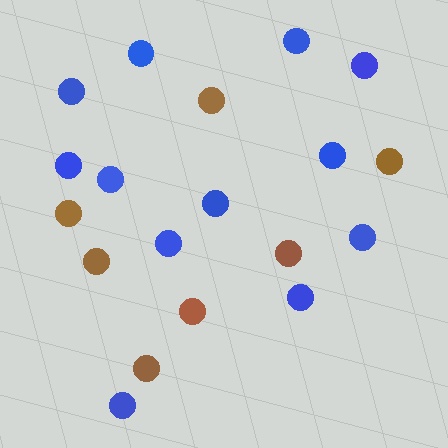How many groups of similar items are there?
There are 2 groups: one group of brown circles (7) and one group of blue circles (12).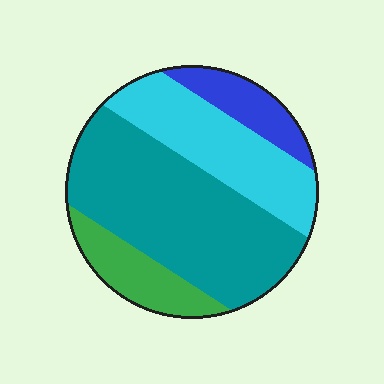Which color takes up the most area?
Teal, at roughly 50%.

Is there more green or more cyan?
Cyan.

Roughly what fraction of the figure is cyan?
Cyan takes up about one quarter (1/4) of the figure.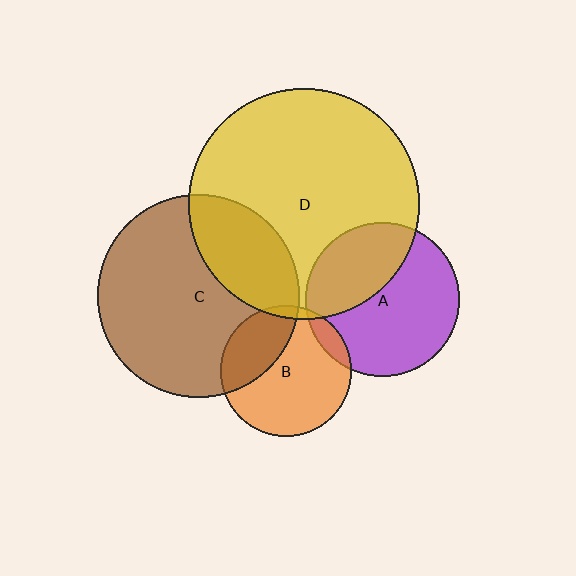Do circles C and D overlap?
Yes.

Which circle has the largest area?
Circle D (yellow).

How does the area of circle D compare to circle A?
Approximately 2.3 times.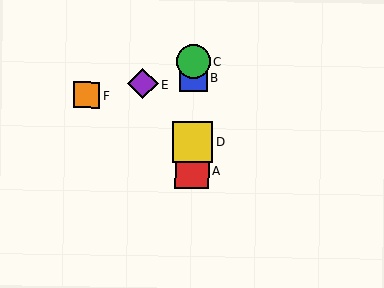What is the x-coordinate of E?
Object E is at x≈143.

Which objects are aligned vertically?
Objects A, B, C, D are aligned vertically.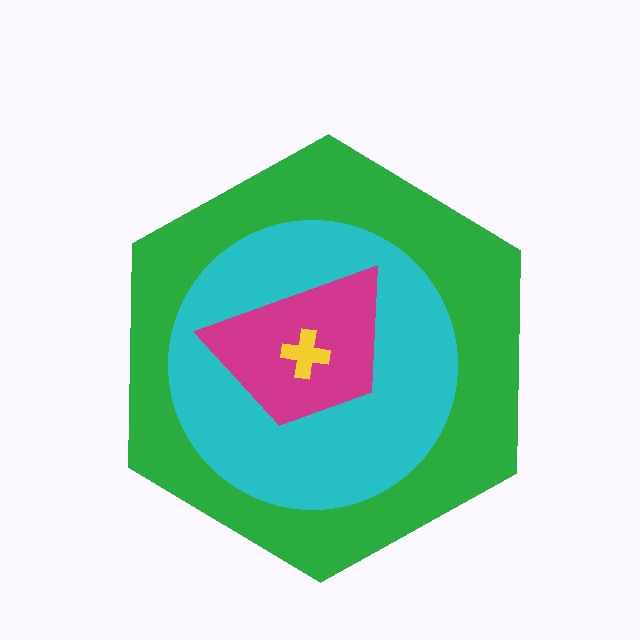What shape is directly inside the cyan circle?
The magenta trapezoid.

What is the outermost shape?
The green hexagon.